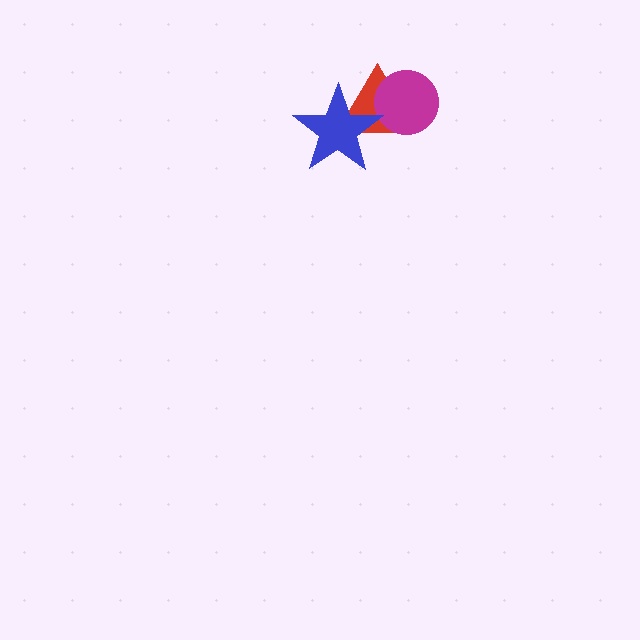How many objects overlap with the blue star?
1 object overlaps with the blue star.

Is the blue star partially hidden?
No, no other shape covers it.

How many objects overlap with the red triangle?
2 objects overlap with the red triangle.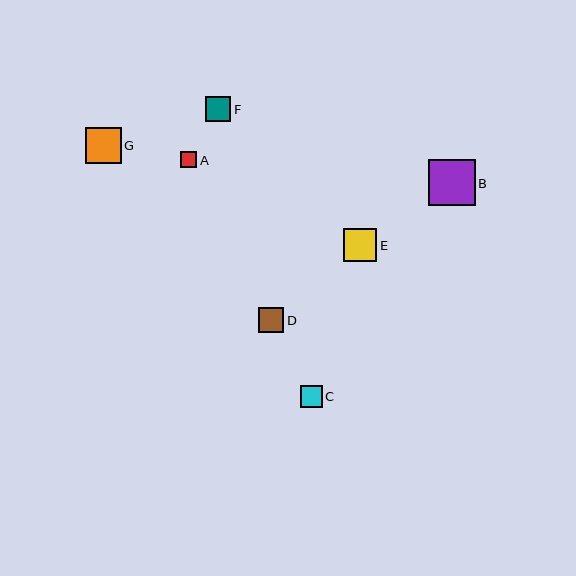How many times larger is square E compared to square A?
Square E is approximately 2.1 times the size of square A.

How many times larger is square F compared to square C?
Square F is approximately 1.1 times the size of square C.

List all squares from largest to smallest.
From largest to smallest: B, G, E, D, F, C, A.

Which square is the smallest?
Square A is the smallest with a size of approximately 16 pixels.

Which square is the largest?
Square B is the largest with a size of approximately 46 pixels.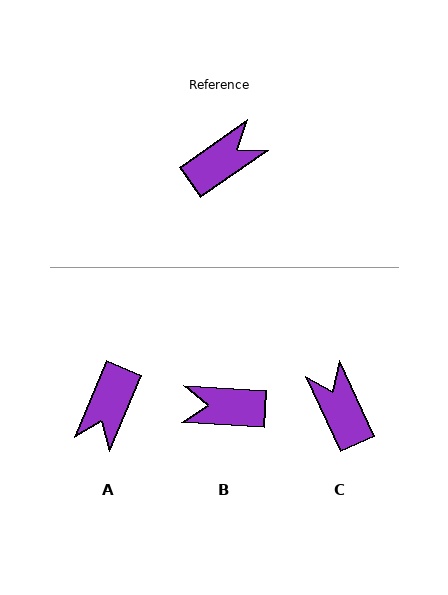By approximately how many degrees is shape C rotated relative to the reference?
Approximately 80 degrees counter-clockwise.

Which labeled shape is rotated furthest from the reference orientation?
A, about 148 degrees away.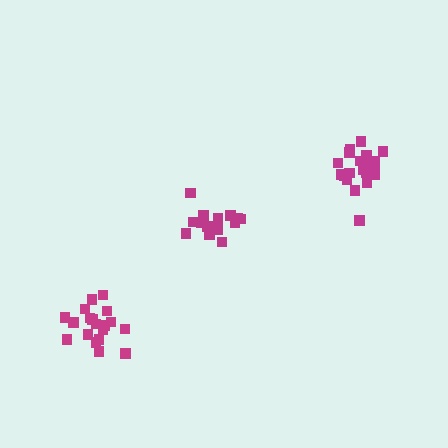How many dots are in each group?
Group 1: 21 dots, Group 2: 15 dots, Group 3: 19 dots (55 total).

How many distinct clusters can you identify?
There are 3 distinct clusters.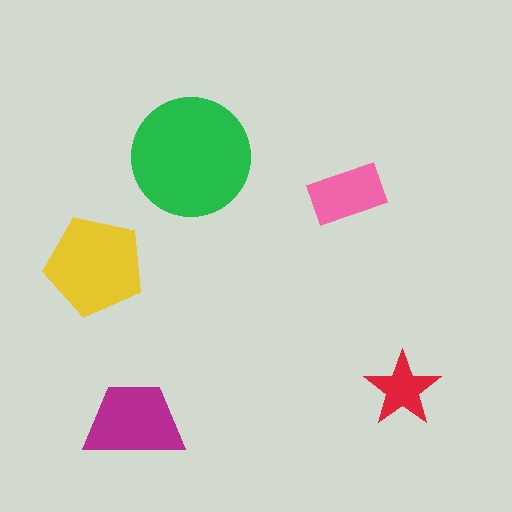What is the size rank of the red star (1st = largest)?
5th.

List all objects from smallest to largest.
The red star, the pink rectangle, the magenta trapezoid, the yellow pentagon, the green circle.